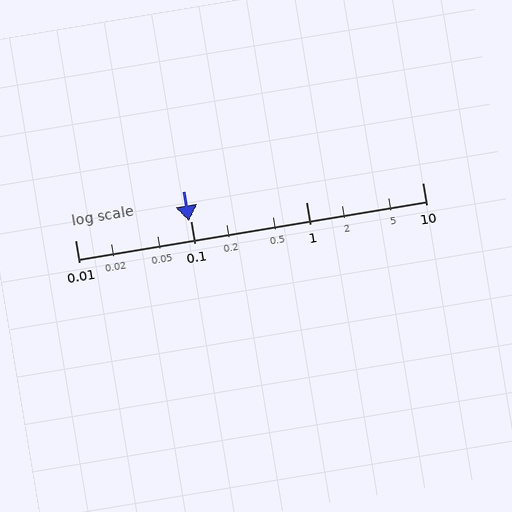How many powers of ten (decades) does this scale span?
The scale spans 3 decades, from 0.01 to 10.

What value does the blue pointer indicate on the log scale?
The pointer indicates approximately 0.097.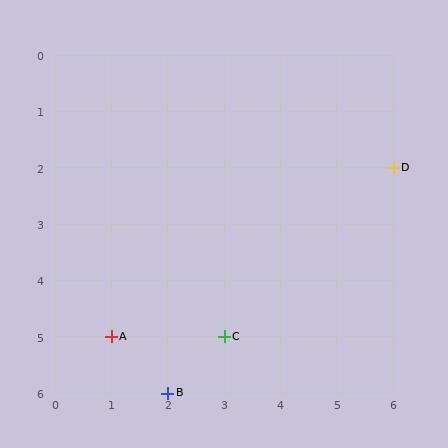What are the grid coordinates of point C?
Point C is at grid coordinates (3, 5).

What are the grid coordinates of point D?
Point D is at grid coordinates (6, 2).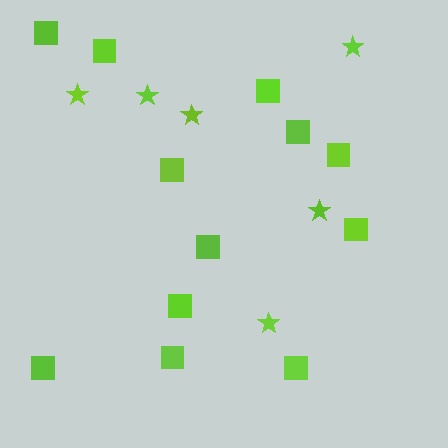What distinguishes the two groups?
There are 2 groups: one group of squares (12) and one group of stars (6).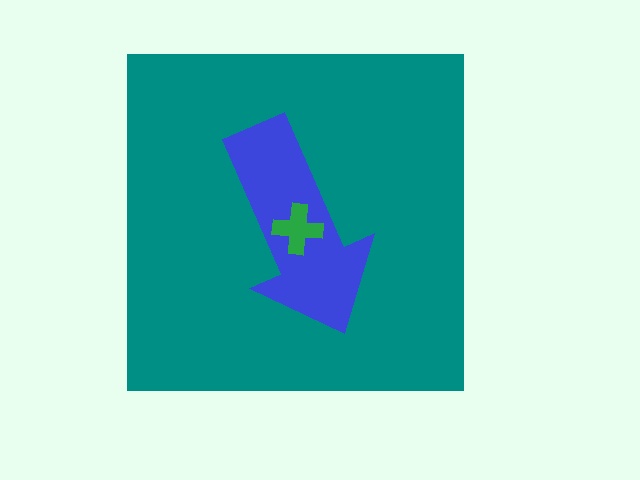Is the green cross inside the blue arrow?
Yes.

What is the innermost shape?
The green cross.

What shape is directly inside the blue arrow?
The green cross.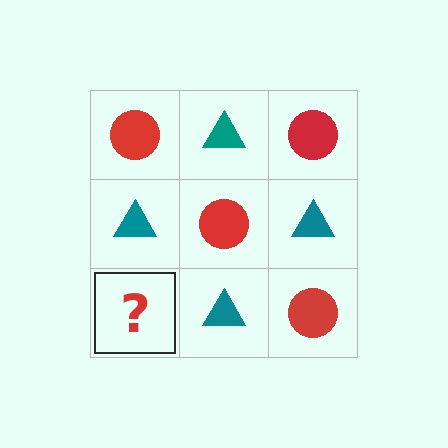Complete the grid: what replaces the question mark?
The question mark should be replaced with a red circle.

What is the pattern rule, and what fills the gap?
The rule is that it alternates red circle and teal triangle in a checkerboard pattern. The gap should be filled with a red circle.